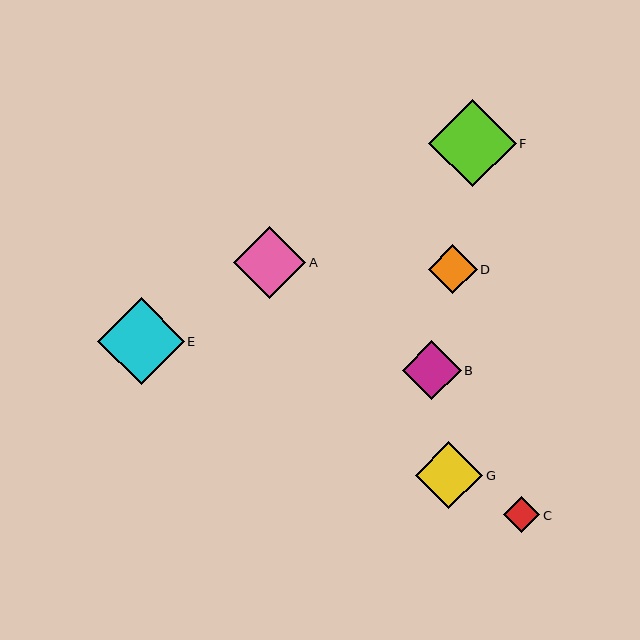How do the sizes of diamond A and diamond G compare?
Diamond A and diamond G are approximately the same size.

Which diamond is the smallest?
Diamond C is the smallest with a size of approximately 36 pixels.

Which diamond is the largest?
Diamond F is the largest with a size of approximately 87 pixels.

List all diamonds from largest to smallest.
From largest to smallest: F, E, A, G, B, D, C.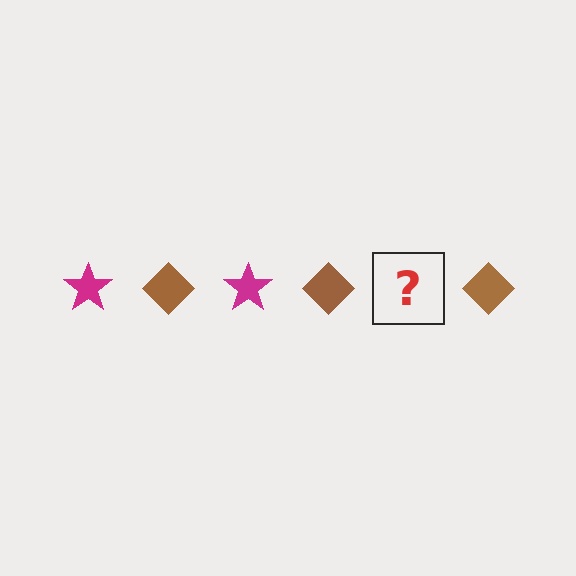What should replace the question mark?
The question mark should be replaced with a magenta star.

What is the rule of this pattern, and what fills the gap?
The rule is that the pattern alternates between magenta star and brown diamond. The gap should be filled with a magenta star.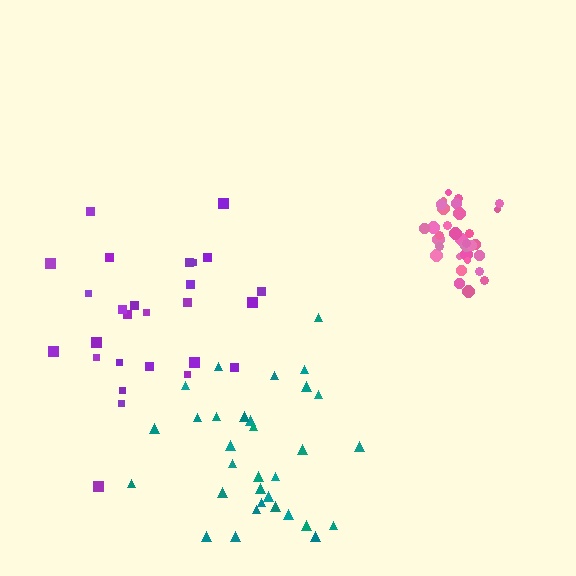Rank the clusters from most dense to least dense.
pink, teal, purple.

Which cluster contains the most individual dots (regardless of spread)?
Pink (33).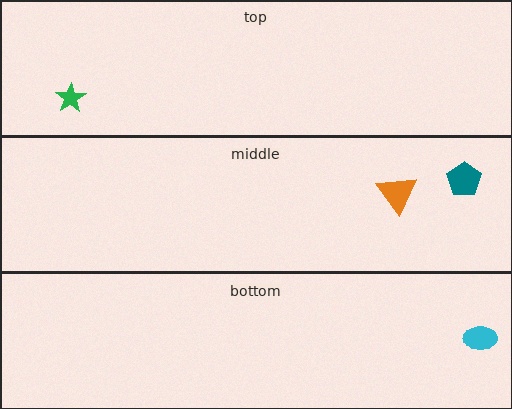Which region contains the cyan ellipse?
The bottom region.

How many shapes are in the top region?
1.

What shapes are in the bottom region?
The cyan ellipse.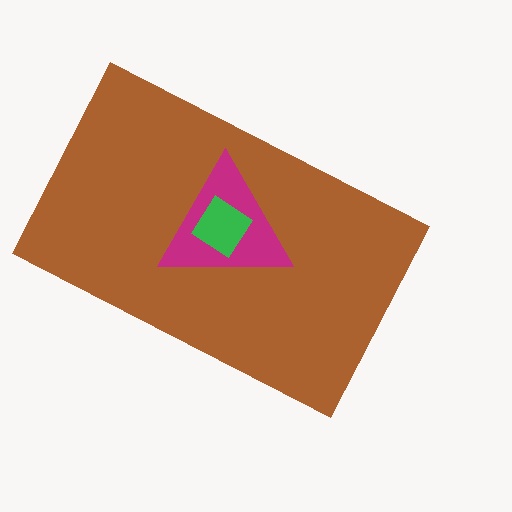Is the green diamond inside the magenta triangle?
Yes.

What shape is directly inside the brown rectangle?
The magenta triangle.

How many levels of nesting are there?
3.